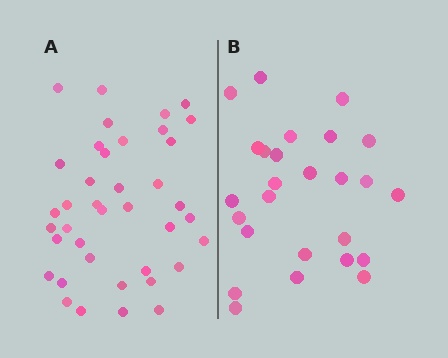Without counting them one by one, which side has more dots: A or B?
Region A (the left region) has more dots.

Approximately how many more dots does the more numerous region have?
Region A has approximately 15 more dots than region B.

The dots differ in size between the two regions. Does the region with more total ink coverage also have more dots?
No. Region B has more total ink coverage because its dots are larger, but region A actually contains more individual dots. Total area can be misleading — the number of items is what matters here.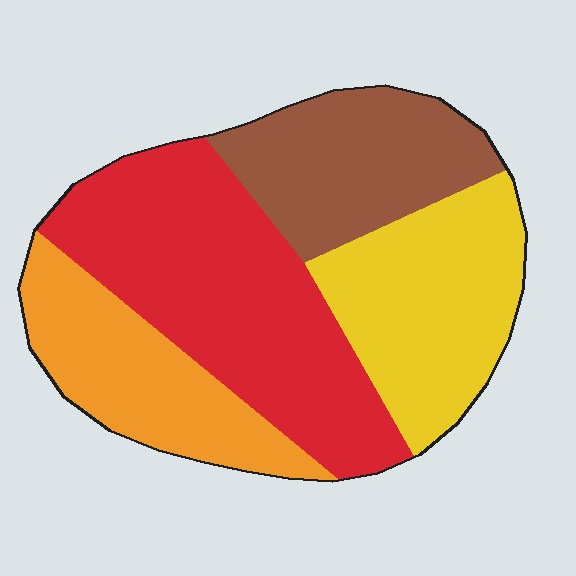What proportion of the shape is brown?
Brown covers around 20% of the shape.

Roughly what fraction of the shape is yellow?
Yellow takes up about one quarter (1/4) of the shape.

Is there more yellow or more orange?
Yellow.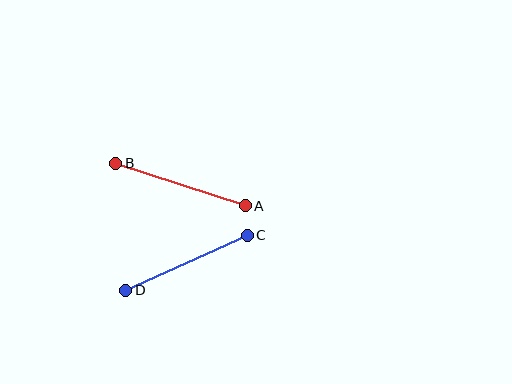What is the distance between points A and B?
The distance is approximately 136 pixels.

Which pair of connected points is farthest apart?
Points A and B are farthest apart.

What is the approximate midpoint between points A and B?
The midpoint is at approximately (181, 184) pixels.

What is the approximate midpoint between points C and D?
The midpoint is at approximately (186, 263) pixels.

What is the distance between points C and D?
The distance is approximately 133 pixels.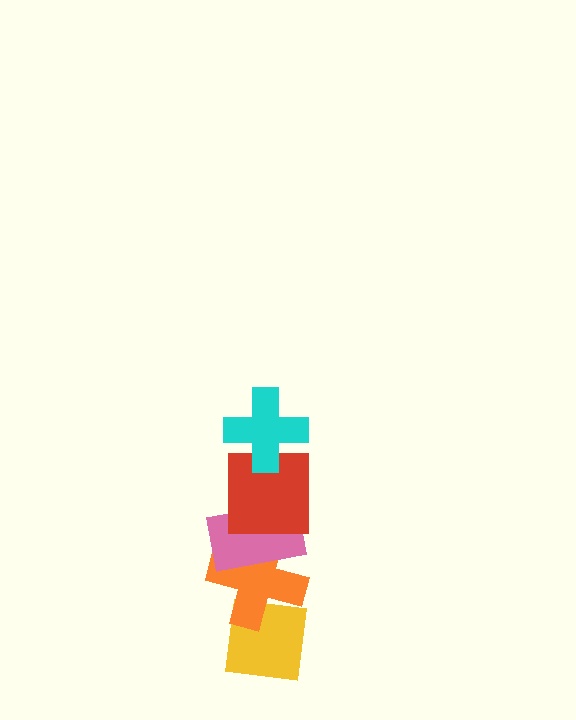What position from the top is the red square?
The red square is 2nd from the top.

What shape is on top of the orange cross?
The pink rectangle is on top of the orange cross.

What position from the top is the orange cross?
The orange cross is 4th from the top.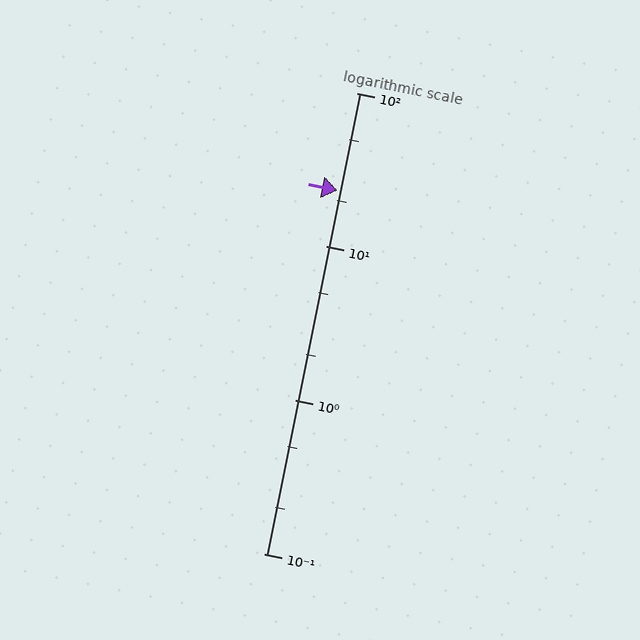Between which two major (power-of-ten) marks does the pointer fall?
The pointer is between 10 and 100.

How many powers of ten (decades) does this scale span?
The scale spans 3 decades, from 0.1 to 100.